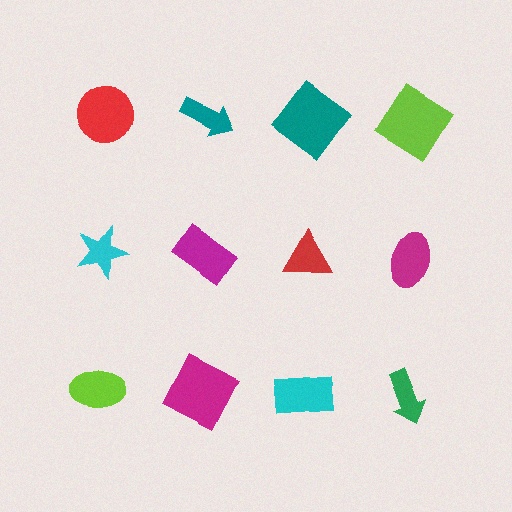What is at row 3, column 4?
A green arrow.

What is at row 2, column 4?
A magenta ellipse.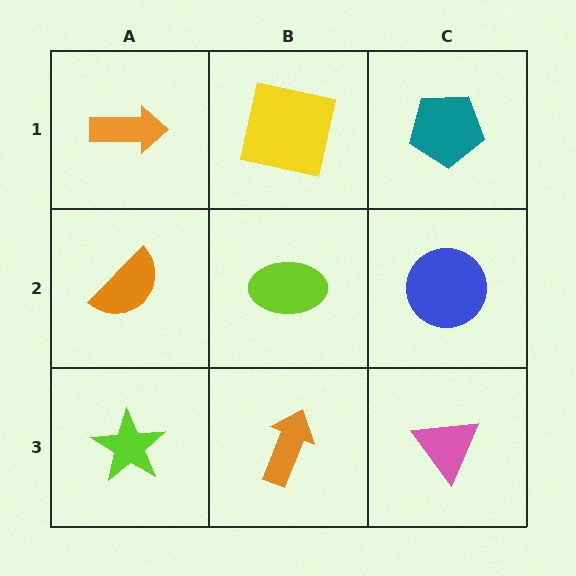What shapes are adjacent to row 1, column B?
A lime ellipse (row 2, column B), an orange arrow (row 1, column A), a teal pentagon (row 1, column C).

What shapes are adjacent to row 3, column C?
A blue circle (row 2, column C), an orange arrow (row 3, column B).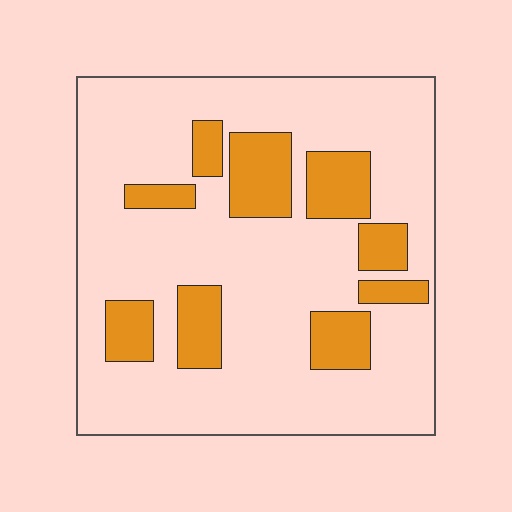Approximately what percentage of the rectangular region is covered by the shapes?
Approximately 20%.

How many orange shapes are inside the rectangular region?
9.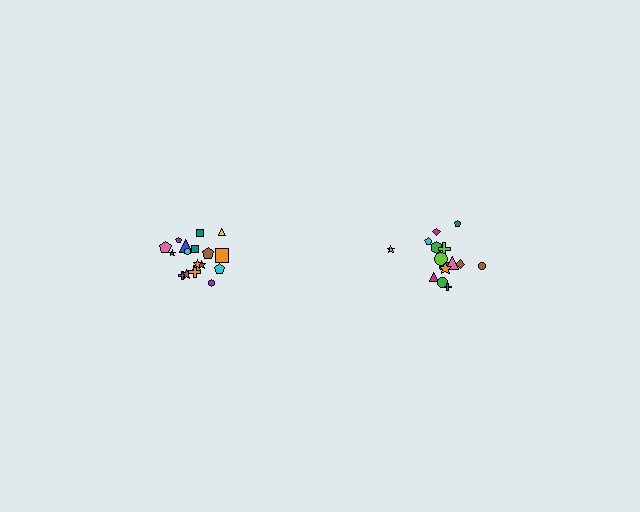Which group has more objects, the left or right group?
The left group.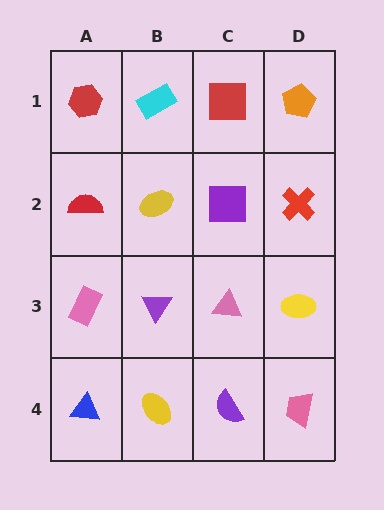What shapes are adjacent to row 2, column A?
A red hexagon (row 1, column A), a pink rectangle (row 3, column A), a yellow ellipse (row 2, column B).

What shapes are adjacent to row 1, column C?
A purple square (row 2, column C), a cyan rectangle (row 1, column B), an orange pentagon (row 1, column D).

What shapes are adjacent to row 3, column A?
A red semicircle (row 2, column A), a blue triangle (row 4, column A), a purple triangle (row 3, column B).